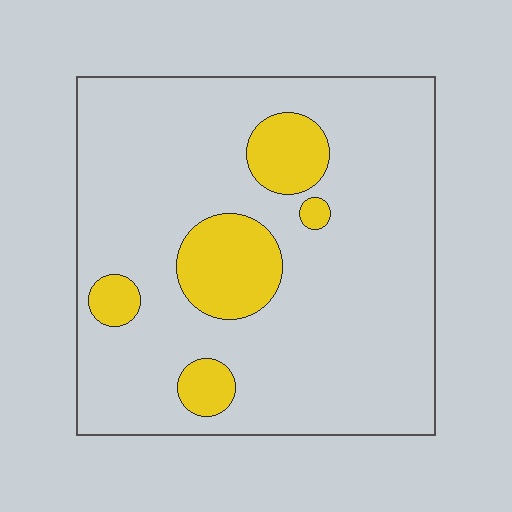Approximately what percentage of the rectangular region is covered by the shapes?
Approximately 15%.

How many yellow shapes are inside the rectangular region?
5.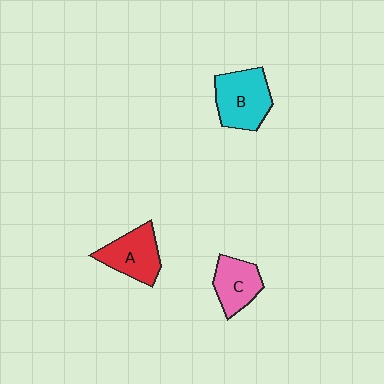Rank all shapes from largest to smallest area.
From largest to smallest: B (cyan), A (red), C (pink).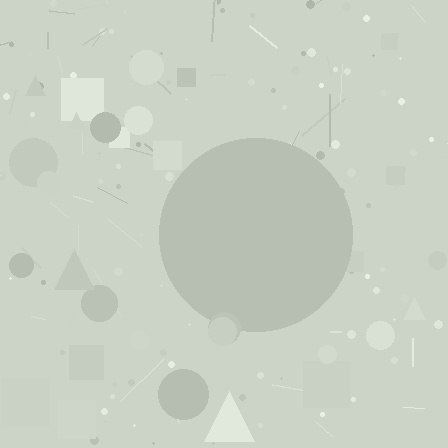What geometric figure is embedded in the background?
A circle is embedded in the background.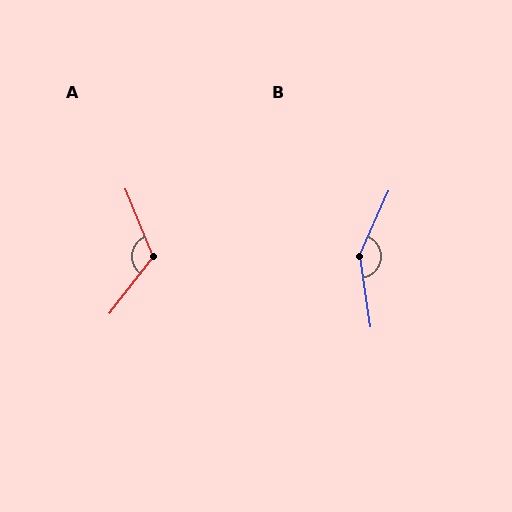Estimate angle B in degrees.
Approximately 147 degrees.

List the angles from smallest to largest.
A (120°), B (147°).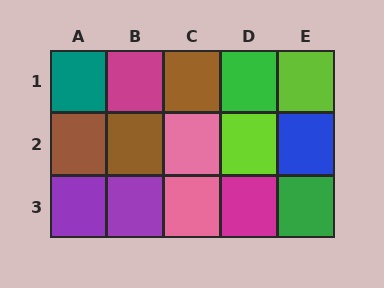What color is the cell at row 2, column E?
Blue.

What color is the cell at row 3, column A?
Purple.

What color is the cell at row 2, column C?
Pink.